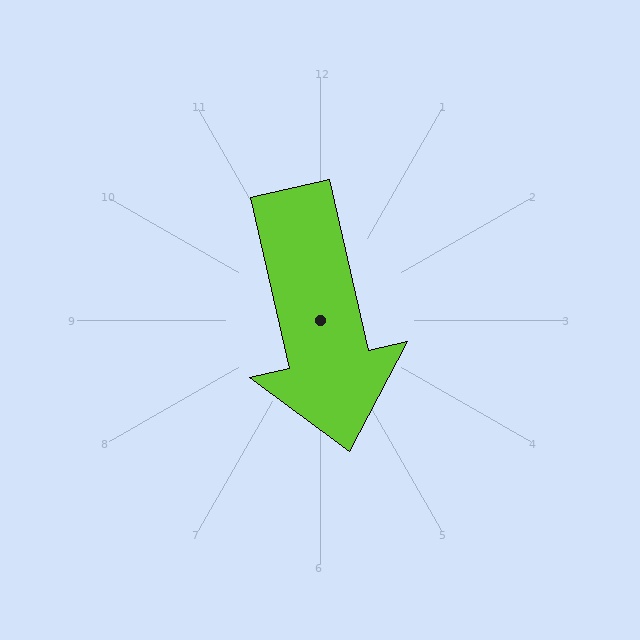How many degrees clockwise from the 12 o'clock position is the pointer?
Approximately 167 degrees.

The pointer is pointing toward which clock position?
Roughly 6 o'clock.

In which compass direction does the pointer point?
South.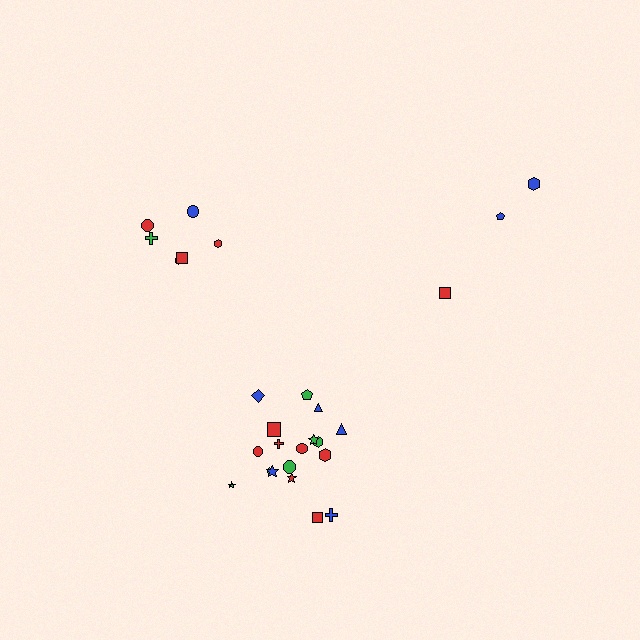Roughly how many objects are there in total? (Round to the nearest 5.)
Roughly 25 objects in total.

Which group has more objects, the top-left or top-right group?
The top-left group.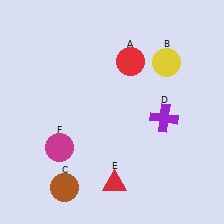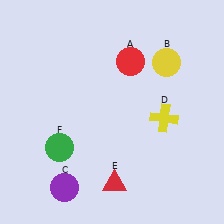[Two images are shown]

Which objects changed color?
C changed from brown to purple. D changed from purple to yellow. F changed from magenta to green.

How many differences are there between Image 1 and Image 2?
There are 3 differences between the two images.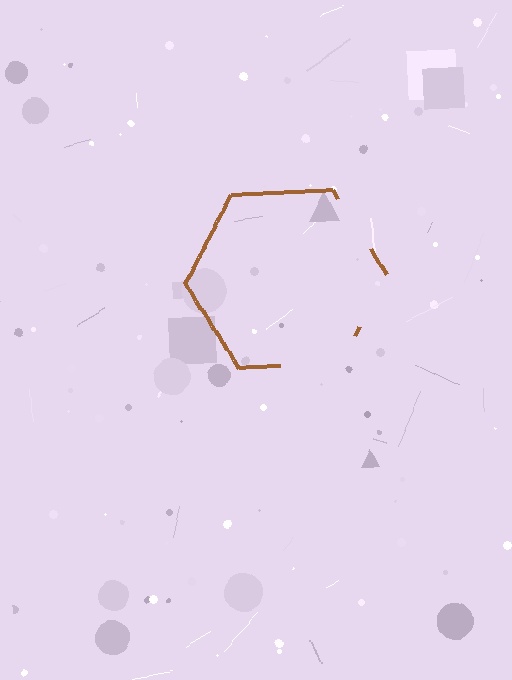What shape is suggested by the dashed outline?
The dashed outline suggests a hexagon.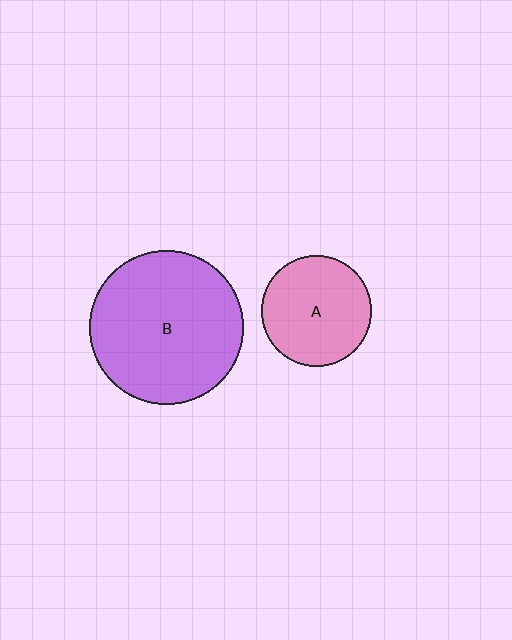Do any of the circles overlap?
No, none of the circles overlap.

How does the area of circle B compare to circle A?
Approximately 2.0 times.